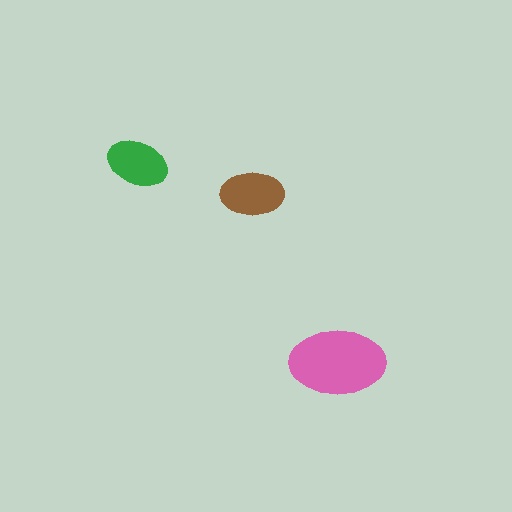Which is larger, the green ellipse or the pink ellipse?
The pink one.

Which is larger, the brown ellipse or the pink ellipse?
The pink one.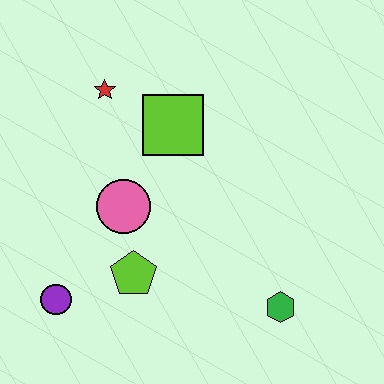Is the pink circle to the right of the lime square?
No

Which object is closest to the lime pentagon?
The pink circle is closest to the lime pentagon.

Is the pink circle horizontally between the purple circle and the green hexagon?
Yes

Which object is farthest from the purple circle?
The green hexagon is farthest from the purple circle.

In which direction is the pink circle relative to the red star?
The pink circle is below the red star.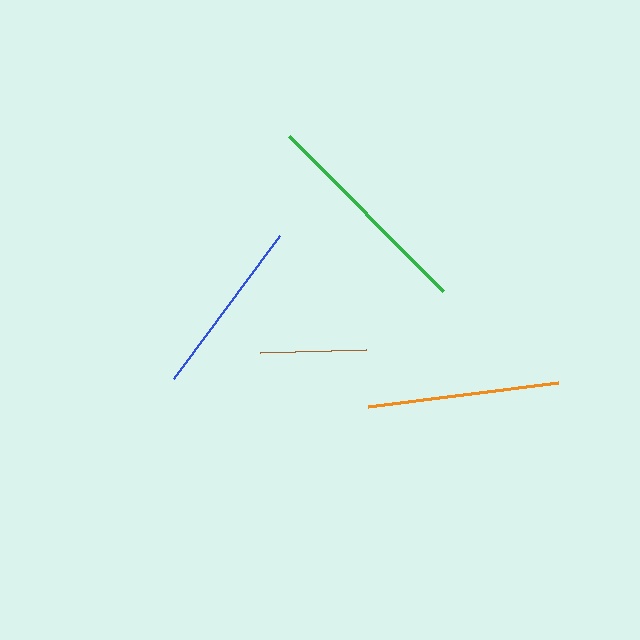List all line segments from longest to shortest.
From longest to shortest: green, orange, blue, brown.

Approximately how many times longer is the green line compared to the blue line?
The green line is approximately 1.2 times the length of the blue line.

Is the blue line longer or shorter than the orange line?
The orange line is longer than the blue line.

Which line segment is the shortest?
The brown line is the shortest at approximately 106 pixels.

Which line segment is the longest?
The green line is the longest at approximately 218 pixels.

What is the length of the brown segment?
The brown segment is approximately 106 pixels long.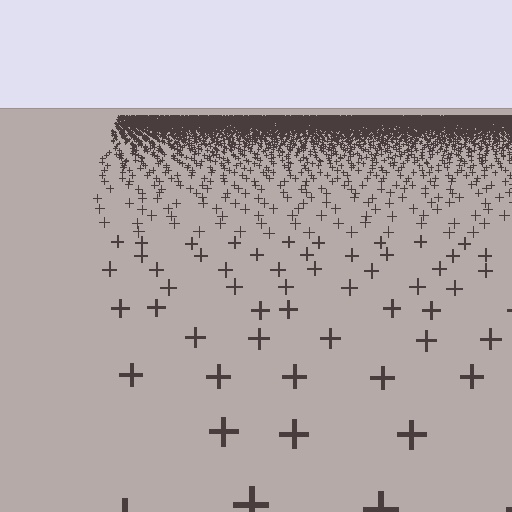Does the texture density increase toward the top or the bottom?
Density increases toward the top.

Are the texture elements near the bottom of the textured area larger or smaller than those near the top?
Larger. Near the bottom, elements are closer to the viewer and appear at a bigger on-screen size.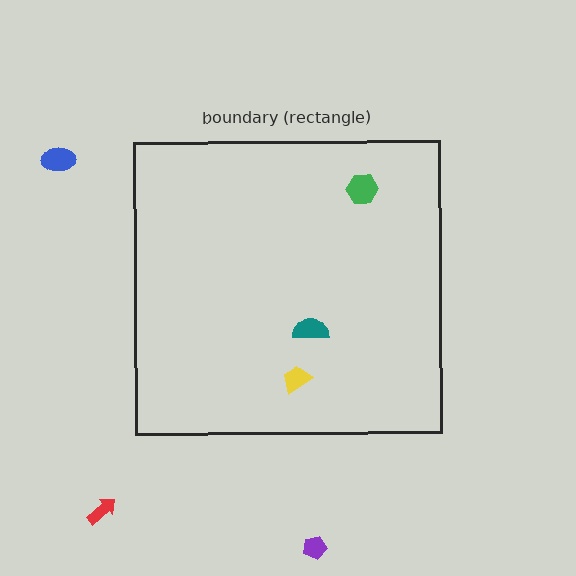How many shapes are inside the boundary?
3 inside, 3 outside.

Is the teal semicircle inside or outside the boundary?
Inside.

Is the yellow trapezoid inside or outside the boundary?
Inside.